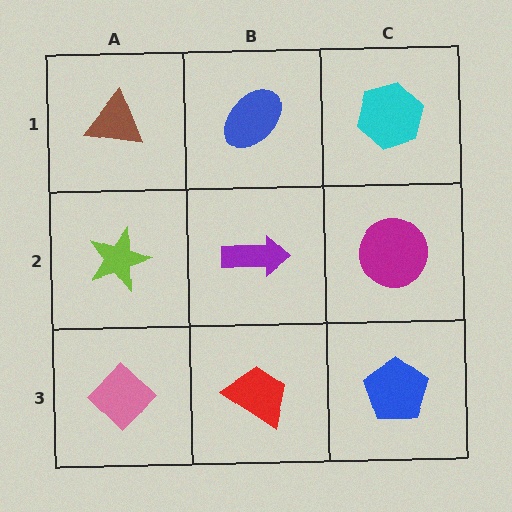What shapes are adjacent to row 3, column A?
A lime star (row 2, column A), a red trapezoid (row 3, column B).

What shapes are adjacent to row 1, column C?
A magenta circle (row 2, column C), a blue ellipse (row 1, column B).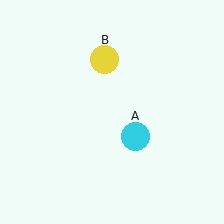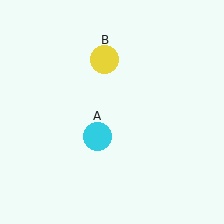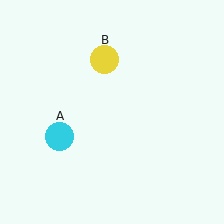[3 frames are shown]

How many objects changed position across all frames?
1 object changed position: cyan circle (object A).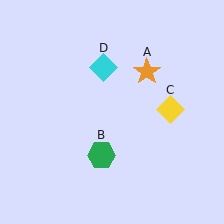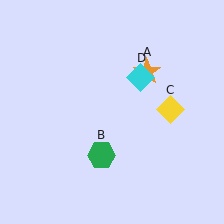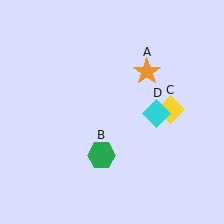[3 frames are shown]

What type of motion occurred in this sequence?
The cyan diamond (object D) rotated clockwise around the center of the scene.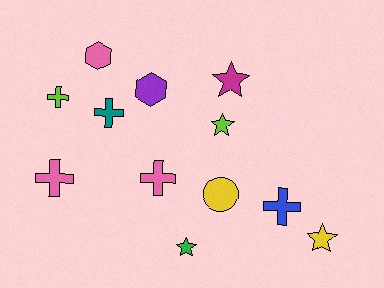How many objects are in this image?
There are 12 objects.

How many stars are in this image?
There are 4 stars.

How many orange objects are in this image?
There are no orange objects.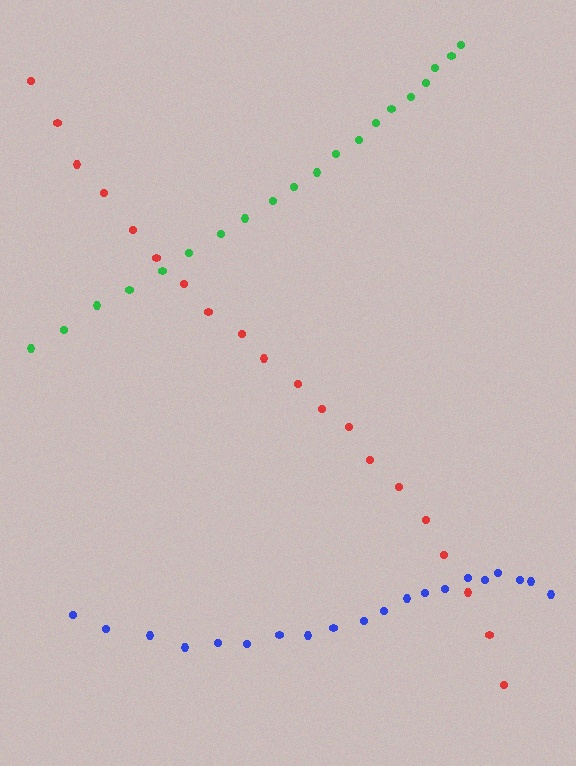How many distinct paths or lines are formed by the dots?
There are 3 distinct paths.